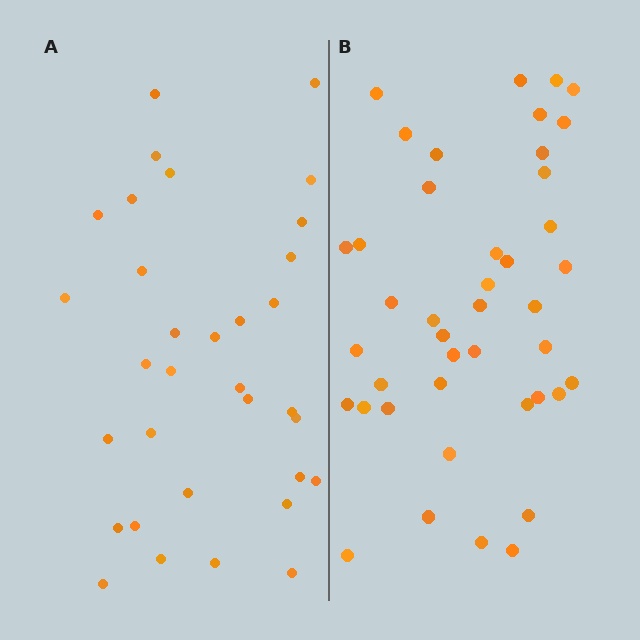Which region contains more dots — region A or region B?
Region B (the right region) has more dots.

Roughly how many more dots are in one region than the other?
Region B has roughly 8 or so more dots than region A.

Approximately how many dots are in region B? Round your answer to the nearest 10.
About 40 dots. (The exact count is 42, which rounds to 40.)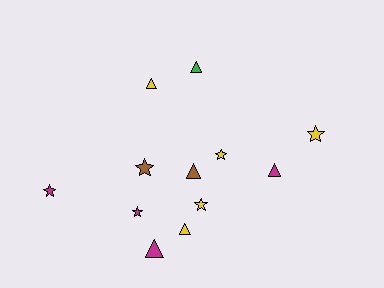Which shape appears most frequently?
Star, with 6 objects.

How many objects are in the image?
There are 12 objects.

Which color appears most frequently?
Yellow, with 5 objects.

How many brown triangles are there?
There is 1 brown triangle.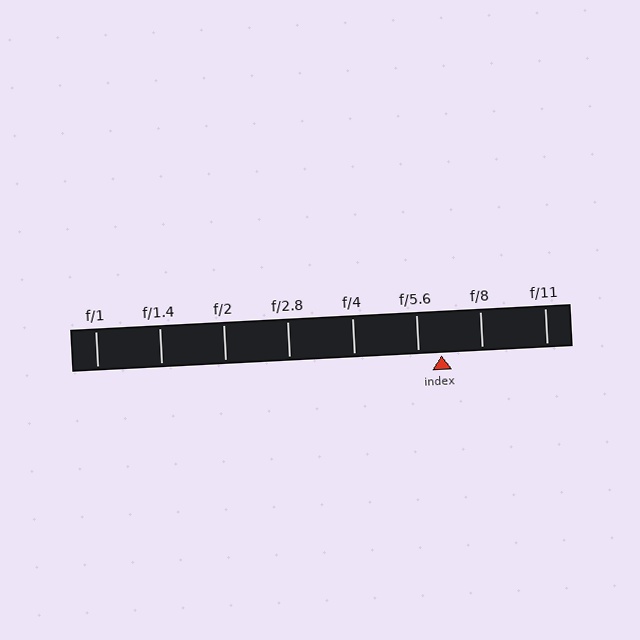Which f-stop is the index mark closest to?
The index mark is closest to f/5.6.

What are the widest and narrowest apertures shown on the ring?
The widest aperture shown is f/1 and the narrowest is f/11.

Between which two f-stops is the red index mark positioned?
The index mark is between f/5.6 and f/8.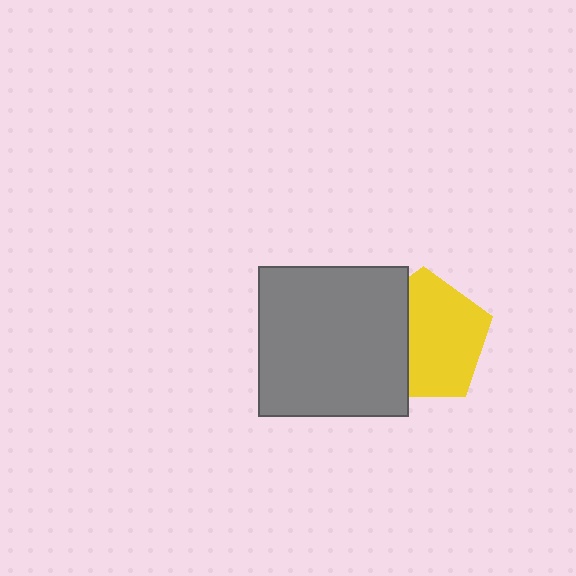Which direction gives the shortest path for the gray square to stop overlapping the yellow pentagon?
Moving left gives the shortest separation.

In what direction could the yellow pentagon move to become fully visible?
The yellow pentagon could move right. That would shift it out from behind the gray square entirely.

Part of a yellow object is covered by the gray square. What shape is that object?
It is a pentagon.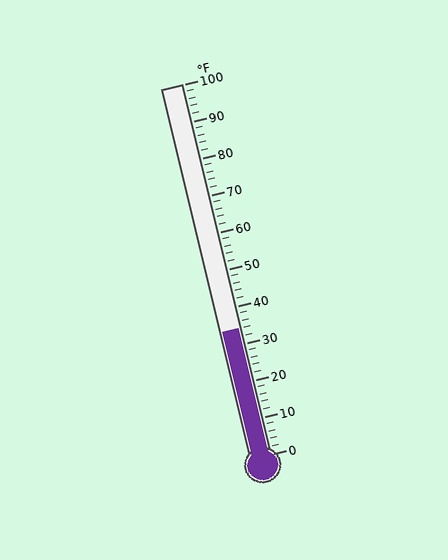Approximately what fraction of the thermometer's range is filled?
The thermometer is filled to approximately 35% of its range.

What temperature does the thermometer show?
The thermometer shows approximately 34°F.